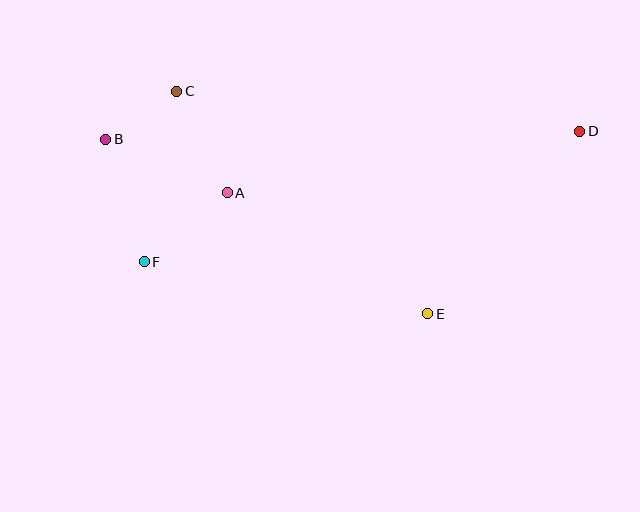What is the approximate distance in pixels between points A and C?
The distance between A and C is approximately 114 pixels.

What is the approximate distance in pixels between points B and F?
The distance between B and F is approximately 128 pixels.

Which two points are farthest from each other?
Points B and D are farthest from each other.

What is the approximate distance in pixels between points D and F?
The distance between D and F is approximately 455 pixels.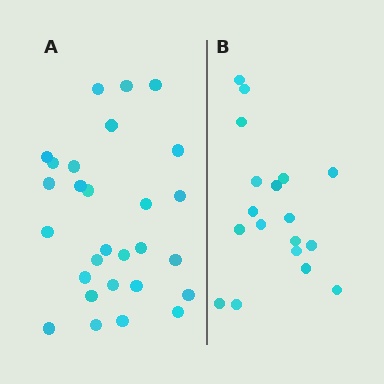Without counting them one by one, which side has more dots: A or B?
Region A (the left region) has more dots.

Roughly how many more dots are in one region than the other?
Region A has roughly 10 or so more dots than region B.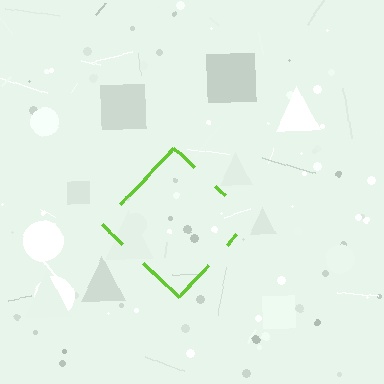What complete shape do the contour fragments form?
The contour fragments form a diamond.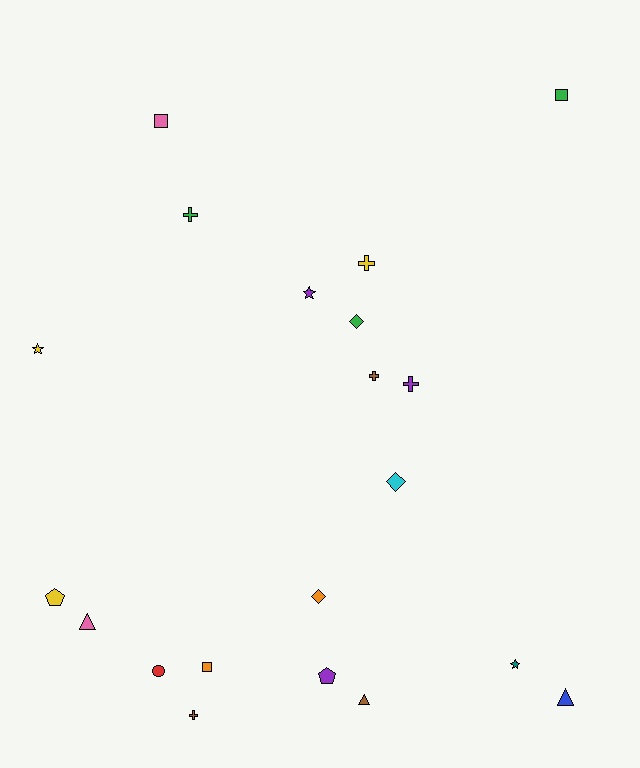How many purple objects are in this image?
There are 3 purple objects.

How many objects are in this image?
There are 20 objects.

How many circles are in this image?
There is 1 circle.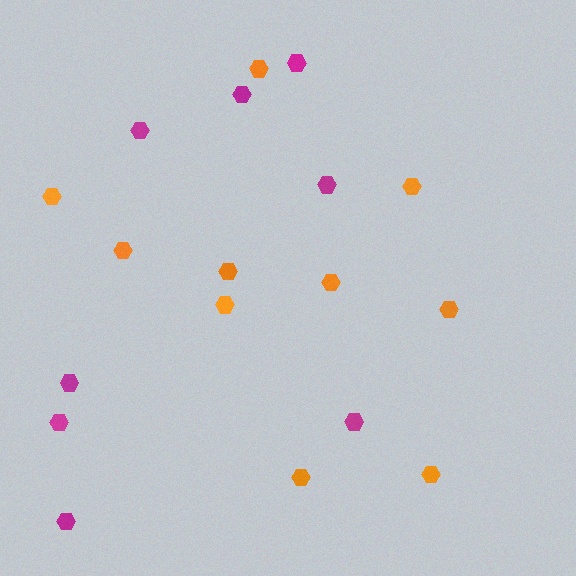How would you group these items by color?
There are 2 groups: one group of magenta hexagons (8) and one group of orange hexagons (10).